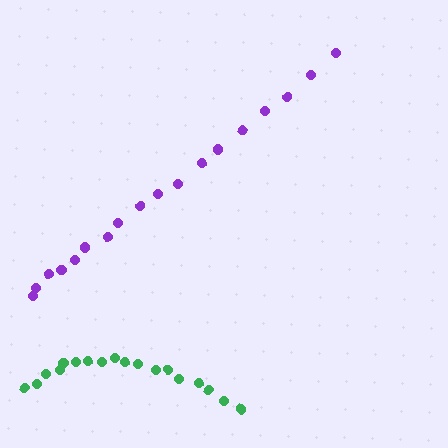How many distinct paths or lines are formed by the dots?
There are 2 distinct paths.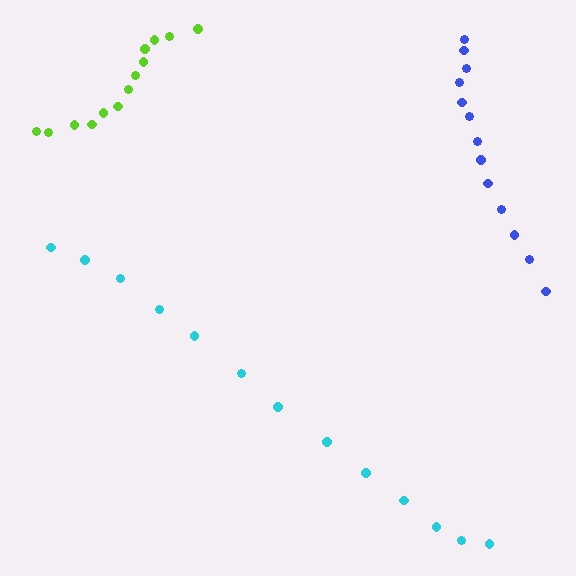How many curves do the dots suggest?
There are 3 distinct paths.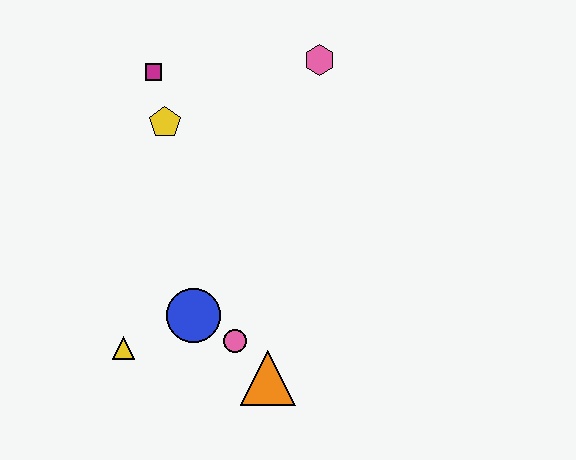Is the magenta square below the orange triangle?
No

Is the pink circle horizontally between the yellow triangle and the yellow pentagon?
No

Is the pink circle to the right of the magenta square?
Yes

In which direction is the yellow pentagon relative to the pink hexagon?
The yellow pentagon is to the left of the pink hexagon.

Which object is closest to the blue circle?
The pink circle is closest to the blue circle.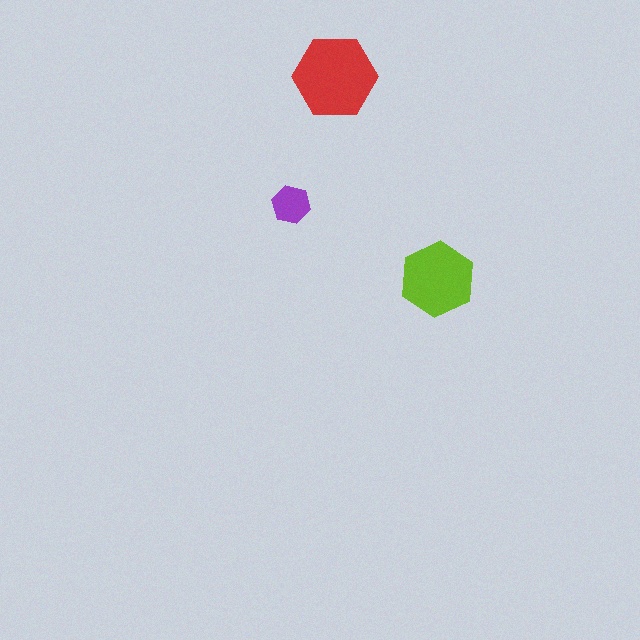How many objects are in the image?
There are 3 objects in the image.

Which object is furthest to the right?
The lime hexagon is rightmost.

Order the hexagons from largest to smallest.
the red one, the lime one, the purple one.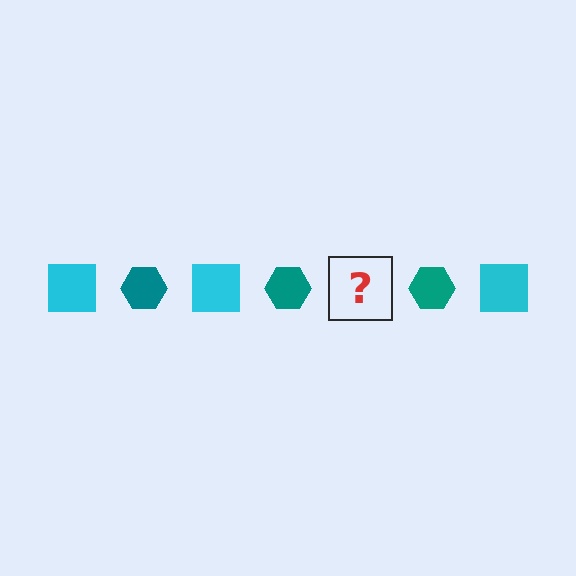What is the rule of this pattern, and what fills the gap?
The rule is that the pattern alternates between cyan square and teal hexagon. The gap should be filled with a cyan square.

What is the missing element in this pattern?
The missing element is a cyan square.